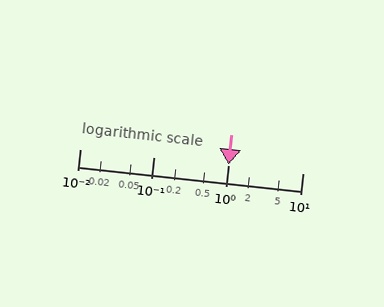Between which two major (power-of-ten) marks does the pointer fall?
The pointer is between 1 and 10.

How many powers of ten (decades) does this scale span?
The scale spans 3 decades, from 0.01 to 10.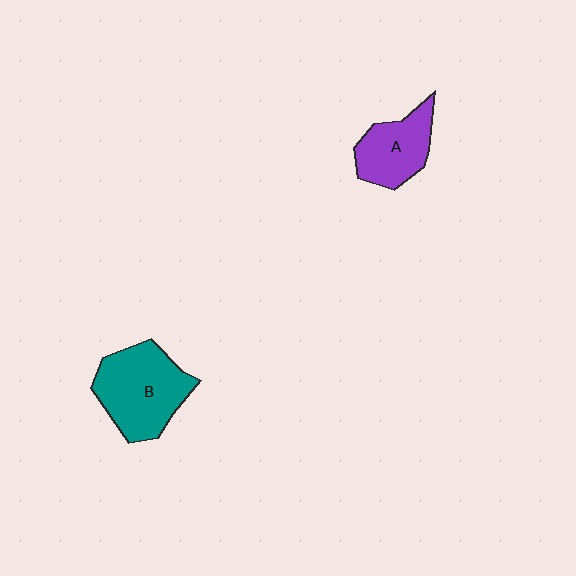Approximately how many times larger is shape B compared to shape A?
Approximately 1.5 times.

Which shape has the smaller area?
Shape A (purple).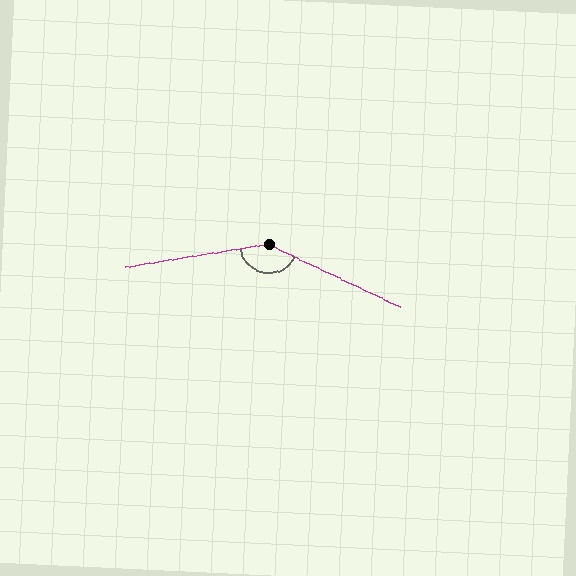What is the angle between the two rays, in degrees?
Approximately 145 degrees.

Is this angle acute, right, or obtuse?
It is obtuse.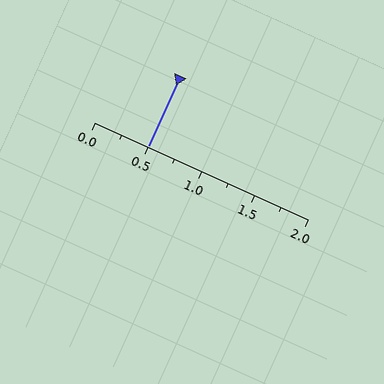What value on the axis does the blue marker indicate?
The marker indicates approximately 0.5.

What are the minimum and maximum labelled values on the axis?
The axis runs from 0.0 to 2.0.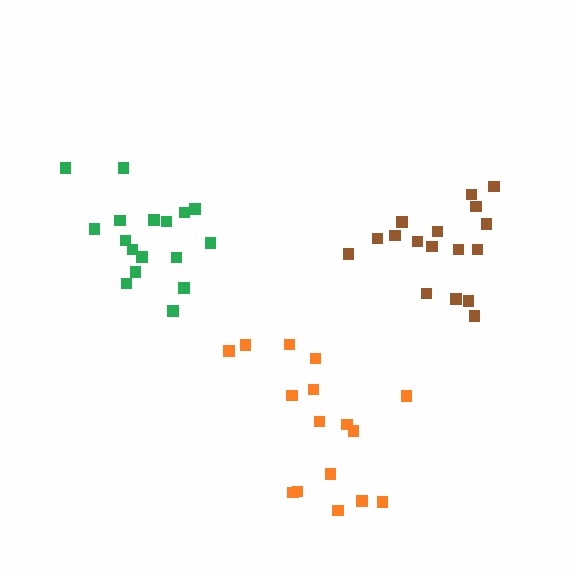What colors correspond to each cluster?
The clusters are colored: green, brown, orange.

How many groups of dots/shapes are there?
There are 3 groups.